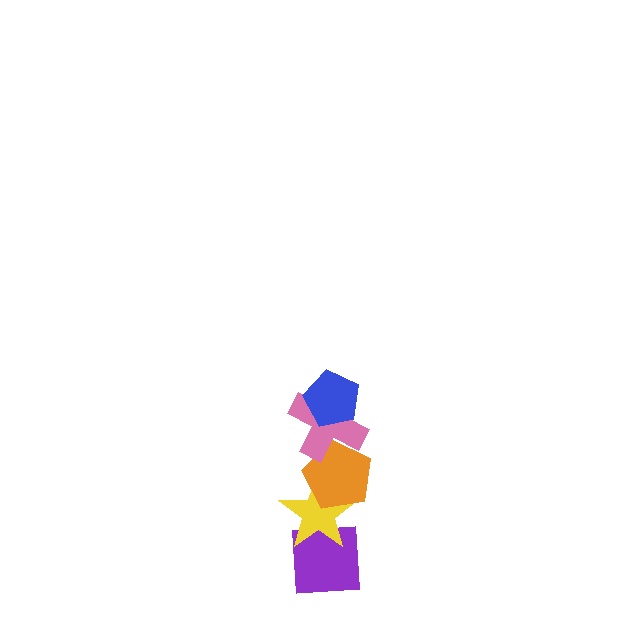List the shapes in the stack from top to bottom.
From top to bottom: the blue pentagon, the pink cross, the orange pentagon, the yellow star, the purple square.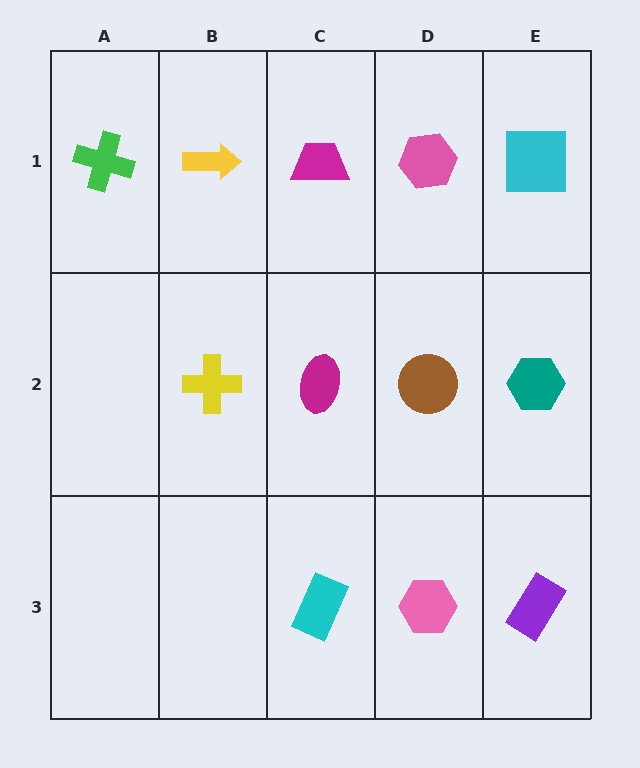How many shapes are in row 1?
5 shapes.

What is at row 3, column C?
A cyan rectangle.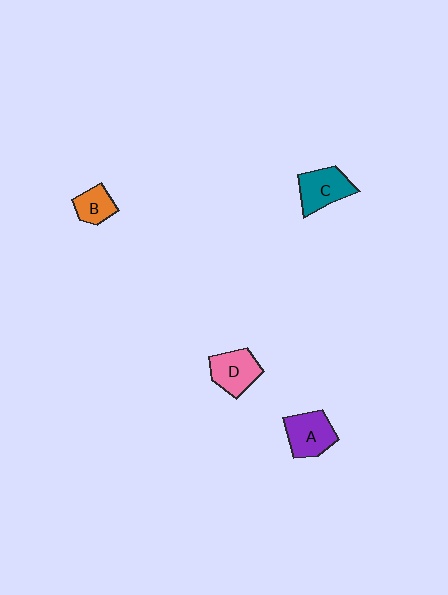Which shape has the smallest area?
Shape B (orange).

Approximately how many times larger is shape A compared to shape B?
Approximately 1.6 times.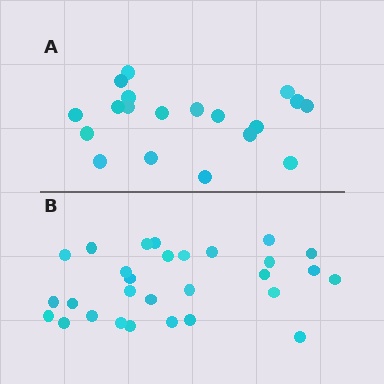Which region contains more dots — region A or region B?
Region B (the bottom region) has more dots.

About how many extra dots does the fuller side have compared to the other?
Region B has roughly 10 or so more dots than region A.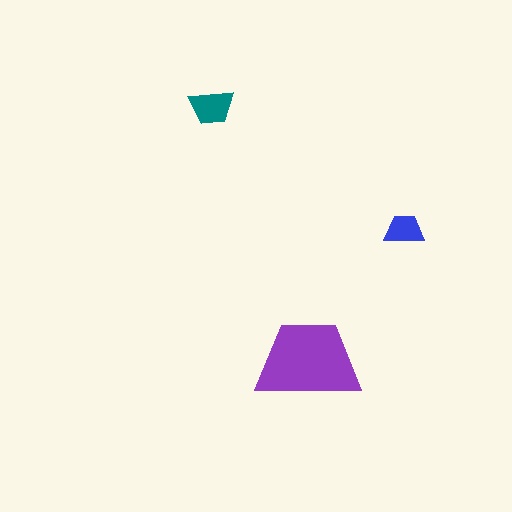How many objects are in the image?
There are 3 objects in the image.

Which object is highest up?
The teal trapezoid is topmost.